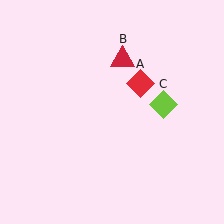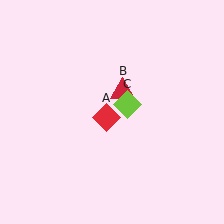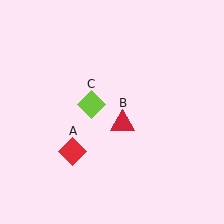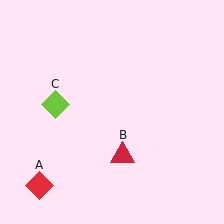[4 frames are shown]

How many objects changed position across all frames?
3 objects changed position: red diamond (object A), red triangle (object B), lime diamond (object C).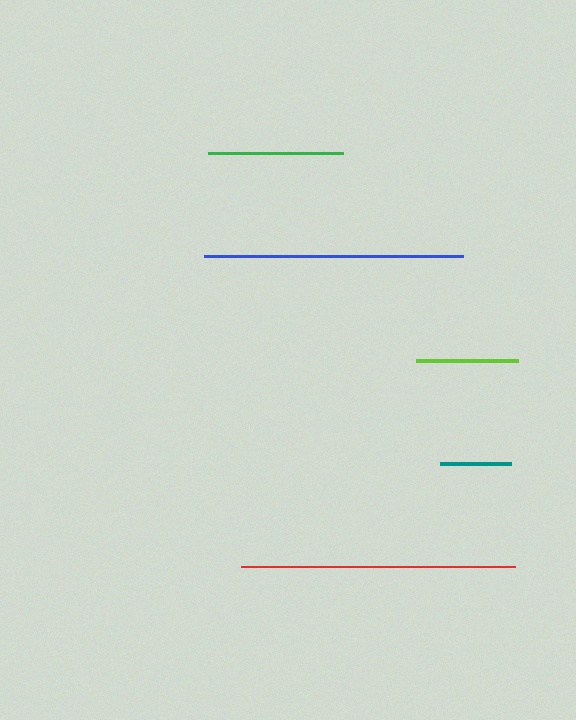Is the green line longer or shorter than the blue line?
The blue line is longer than the green line.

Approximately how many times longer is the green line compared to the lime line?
The green line is approximately 1.3 times the length of the lime line.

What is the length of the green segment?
The green segment is approximately 136 pixels long.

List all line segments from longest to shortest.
From longest to shortest: red, blue, green, lime, teal.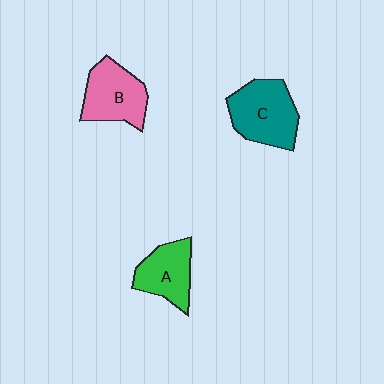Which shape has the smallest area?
Shape A (green).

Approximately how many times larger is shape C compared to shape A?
Approximately 1.3 times.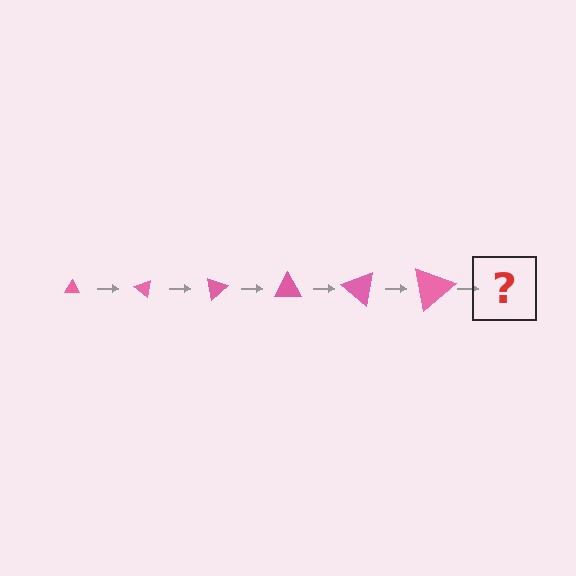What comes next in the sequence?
The next element should be a triangle, larger than the previous one and rotated 240 degrees from the start.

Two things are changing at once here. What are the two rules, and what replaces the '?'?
The two rules are that the triangle grows larger each step and it rotates 40 degrees each step. The '?' should be a triangle, larger than the previous one and rotated 240 degrees from the start.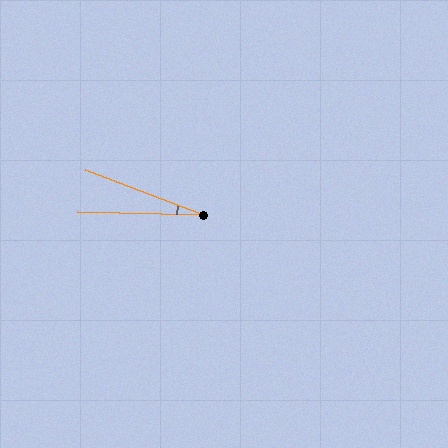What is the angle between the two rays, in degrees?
Approximately 20 degrees.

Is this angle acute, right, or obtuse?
It is acute.